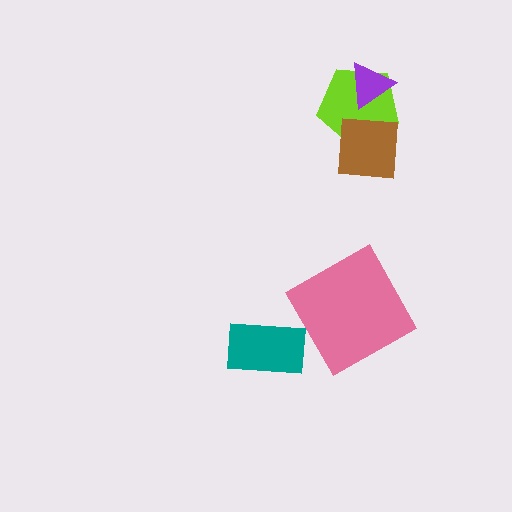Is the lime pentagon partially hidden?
Yes, it is partially covered by another shape.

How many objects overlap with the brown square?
1 object overlaps with the brown square.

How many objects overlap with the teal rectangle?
0 objects overlap with the teal rectangle.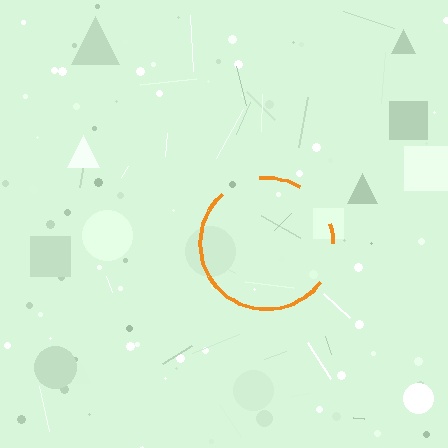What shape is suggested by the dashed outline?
The dashed outline suggests a circle.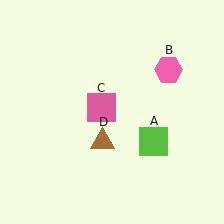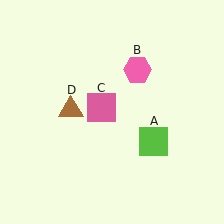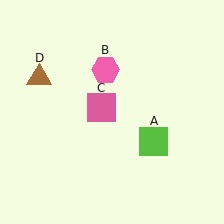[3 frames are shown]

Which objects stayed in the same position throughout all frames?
Lime square (object A) and pink square (object C) remained stationary.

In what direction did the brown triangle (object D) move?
The brown triangle (object D) moved up and to the left.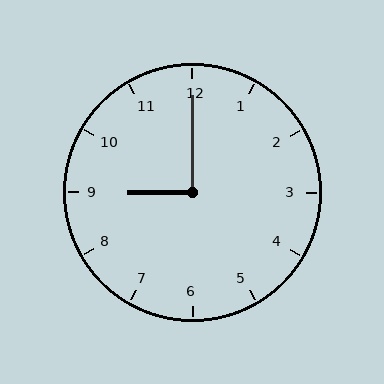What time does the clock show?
9:00.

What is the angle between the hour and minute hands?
Approximately 90 degrees.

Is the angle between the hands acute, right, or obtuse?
It is right.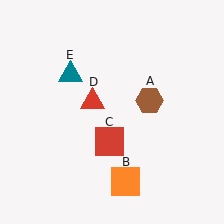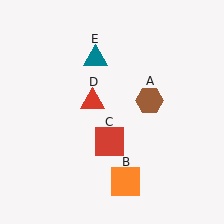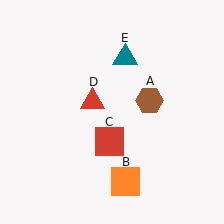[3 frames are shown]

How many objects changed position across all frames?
1 object changed position: teal triangle (object E).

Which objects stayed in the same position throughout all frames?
Brown hexagon (object A) and orange square (object B) and red square (object C) and red triangle (object D) remained stationary.